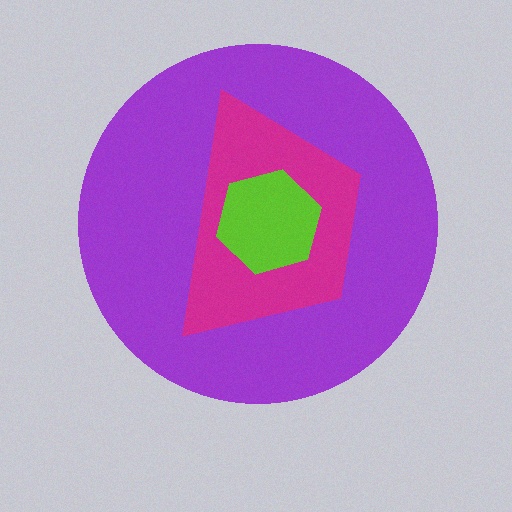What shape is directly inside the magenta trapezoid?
The lime hexagon.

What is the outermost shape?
The purple circle.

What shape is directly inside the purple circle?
The magenta trapezoid.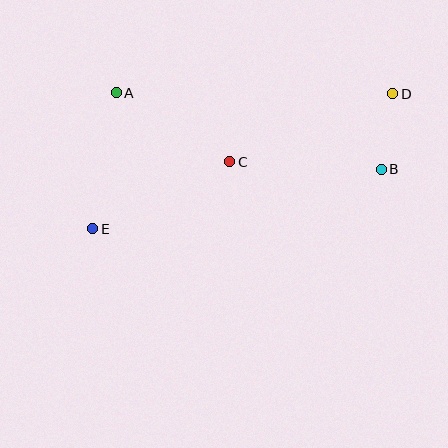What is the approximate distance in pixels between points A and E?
The distance between A and E is approximately 138 pixels.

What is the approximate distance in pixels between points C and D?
The distance between C and D is approximately 177 pixels.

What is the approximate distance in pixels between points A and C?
The distance between A and C is approximately 133 pixels.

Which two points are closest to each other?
Points B and D are closest to each other.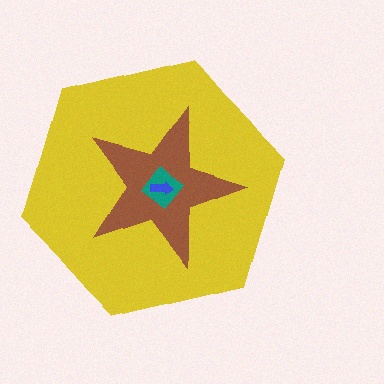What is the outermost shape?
The yellow hexagon.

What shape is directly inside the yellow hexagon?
The brown star.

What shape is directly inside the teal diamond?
The blue arrow.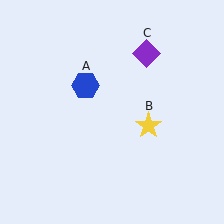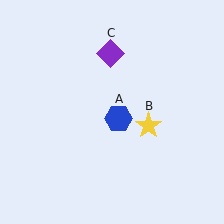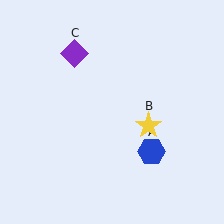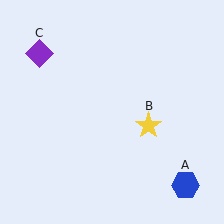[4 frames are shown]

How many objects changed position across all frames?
2 objects changed position: blue hexagon (object A), purple diamond (object C).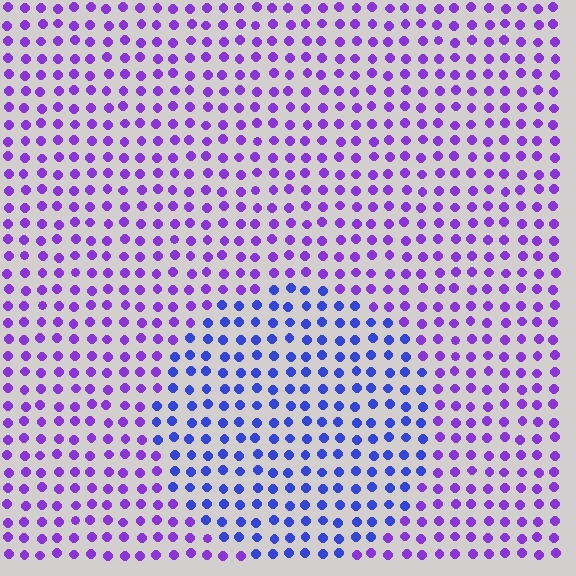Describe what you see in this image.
The image is filled with small purple elements in a uniform arrangement. A circle-shaped region is visible where the elements are tinted to a slightly different hue, forming a subtle color boundary.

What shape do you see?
I see a circle.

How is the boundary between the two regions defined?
The boundary is defined purely by a slight shift in hue (about 38 degrees). Spacing, size, and orientation are identical on both sides.